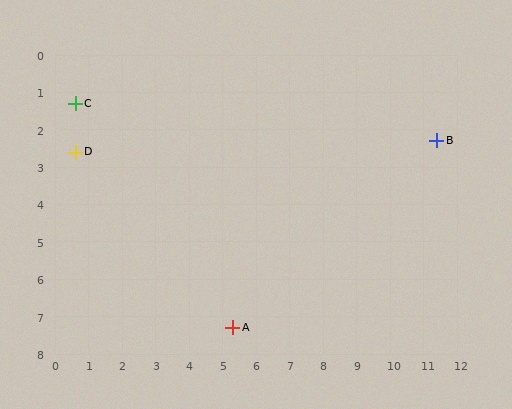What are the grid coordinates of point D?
Point D is at approximately (0.6, 2.6).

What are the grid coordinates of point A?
Point A is at approximately (5.3, 7.3).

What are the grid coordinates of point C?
Point C is at approximately (0.6, 1.3).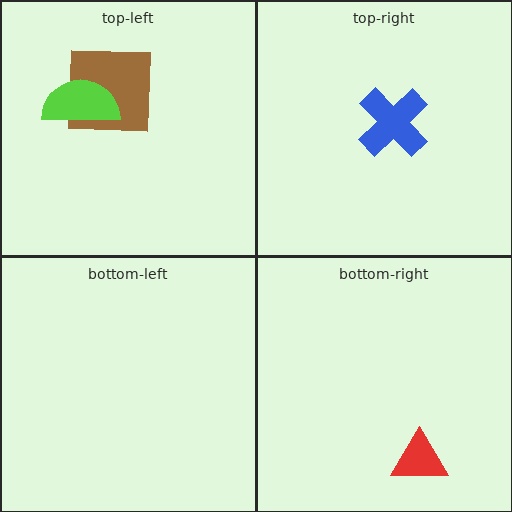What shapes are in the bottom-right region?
The red triangle.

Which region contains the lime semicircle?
The top-left region.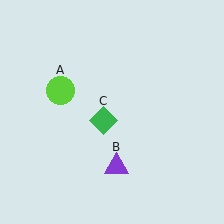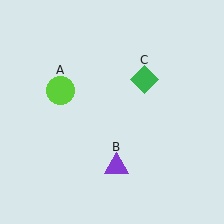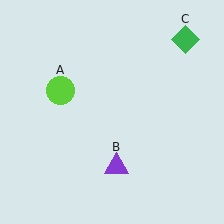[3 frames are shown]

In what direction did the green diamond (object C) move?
The green diamond (object C) moved up and to the right.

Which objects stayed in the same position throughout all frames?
Lime circle (object A) and purple triangle (object B) remained stationary.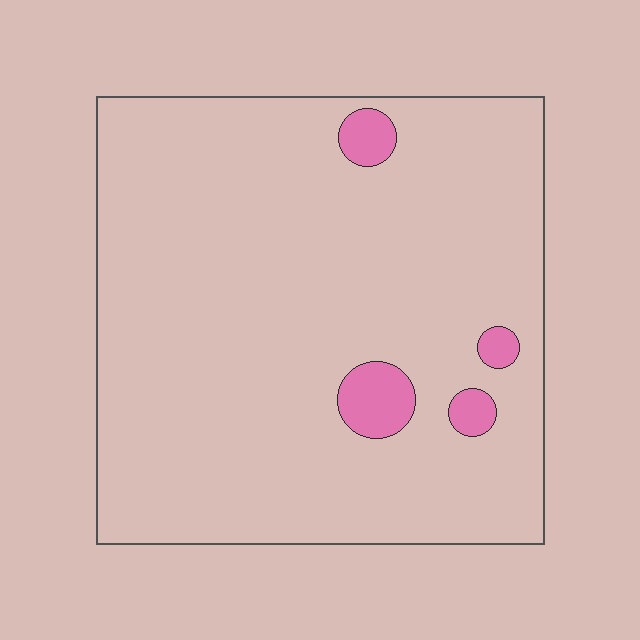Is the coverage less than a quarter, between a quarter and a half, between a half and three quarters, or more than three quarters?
Less than a quarter.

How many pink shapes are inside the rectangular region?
4.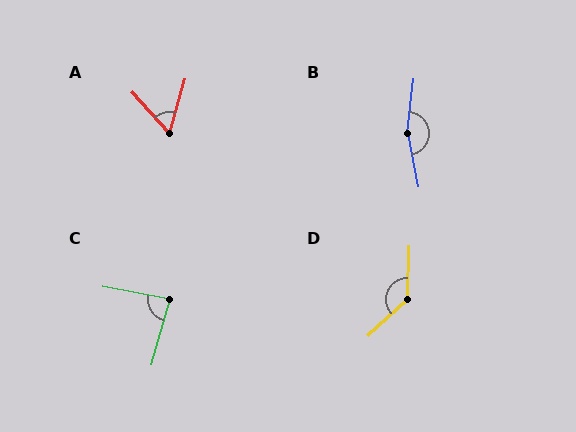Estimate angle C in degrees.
Approximately 84 degrees.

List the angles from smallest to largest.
A (58°), C (84°), D (133°), B (162°).